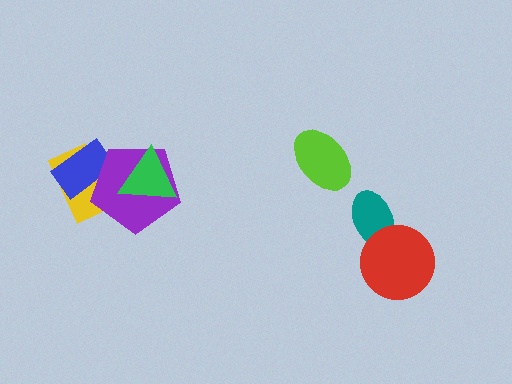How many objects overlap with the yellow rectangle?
2 objects overlap with the yellow rectangle.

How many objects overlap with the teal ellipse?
1 object overlaps with the teal ellipse.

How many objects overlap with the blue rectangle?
2 objects overlap with the blue rectangle.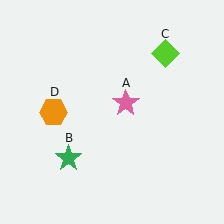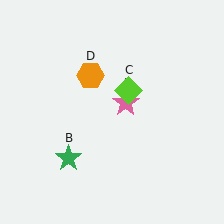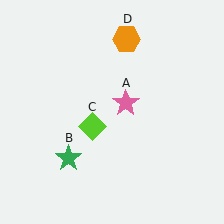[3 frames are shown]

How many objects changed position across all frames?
2 objects changed position: lime diamond (object C), orange hexagon (object D).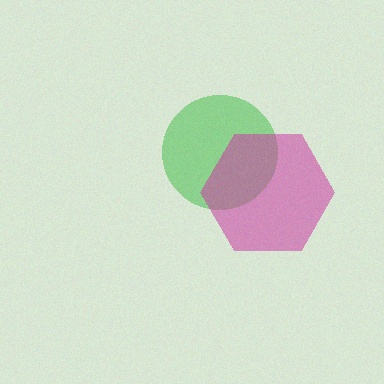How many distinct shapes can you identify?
There are 2 distinct shapes: a green circle, a magenta hexagon.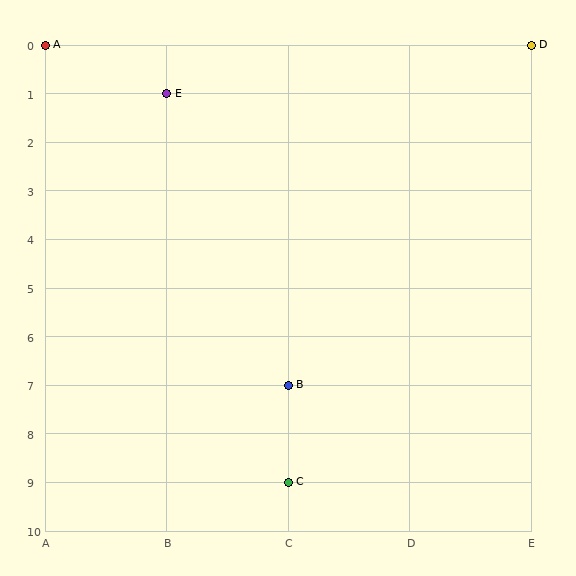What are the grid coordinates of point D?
Point D is at grid coordinates (E, 0).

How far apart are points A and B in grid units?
Points A and B are 2 columns and 7 rows apart (about 7.3 grid units diagonally).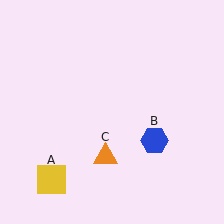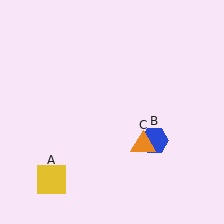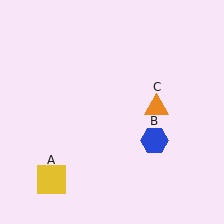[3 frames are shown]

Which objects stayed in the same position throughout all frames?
Yellow square (object A) and blue hexagon (object B) remained stationary.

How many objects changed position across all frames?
1 object changed position: orange triangle (object C).